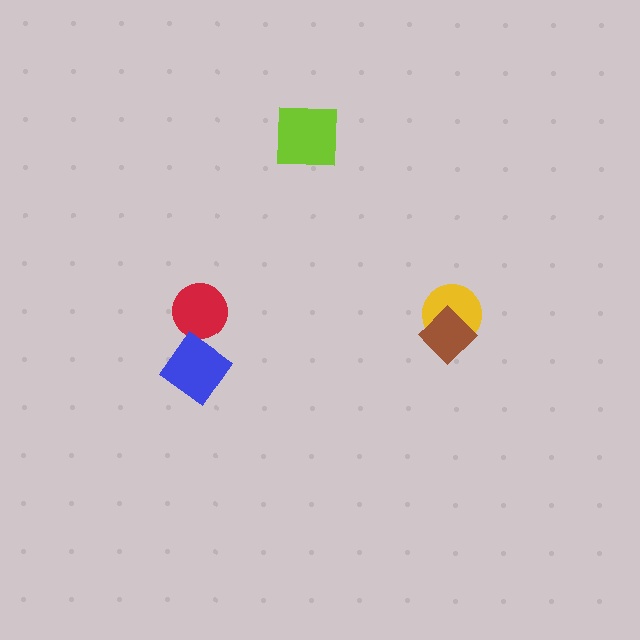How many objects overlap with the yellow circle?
1 object overlaps with the yellow circle.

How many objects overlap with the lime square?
0 objects overlap with the lime square.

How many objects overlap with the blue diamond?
0 objects overlap with the blue diamond.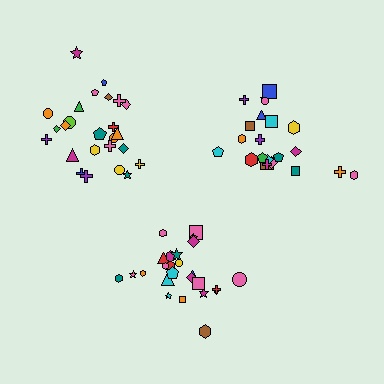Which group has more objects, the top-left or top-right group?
The top-left group.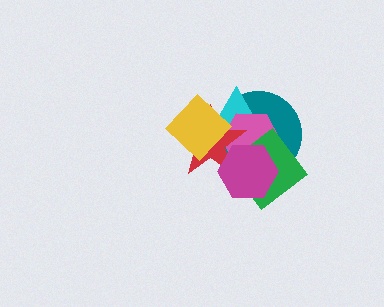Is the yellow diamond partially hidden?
No, no other shape covers it.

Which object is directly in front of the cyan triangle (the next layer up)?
The pink hexagon is directly in front of the cyan triangle.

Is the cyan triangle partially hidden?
Yes, it is partially covered by another shape.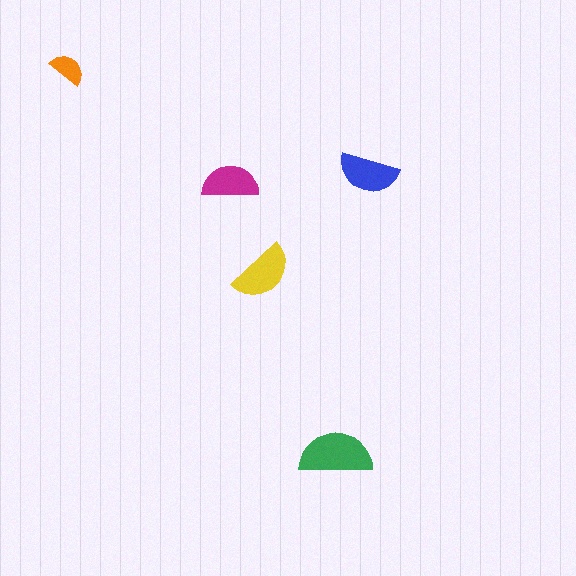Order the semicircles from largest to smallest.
the green one, the yellow one, the blue one, the magenta one, the orange one.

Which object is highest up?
The orange semicircle is topmost.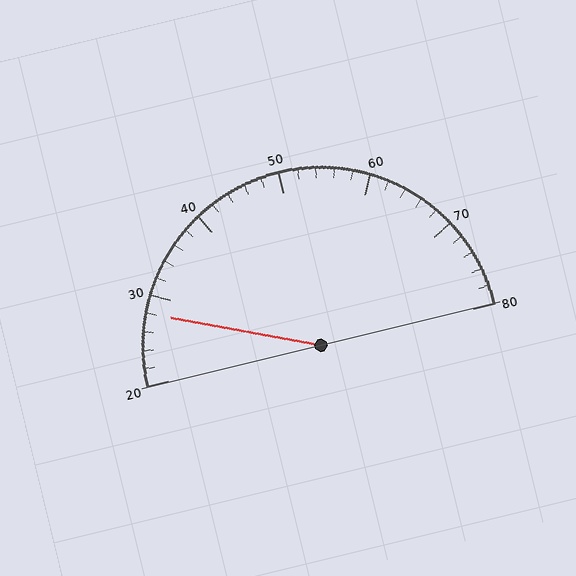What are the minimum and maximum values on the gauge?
The gauge ranges from 20 to 80.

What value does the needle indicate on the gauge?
The needle indicates approximately 28.